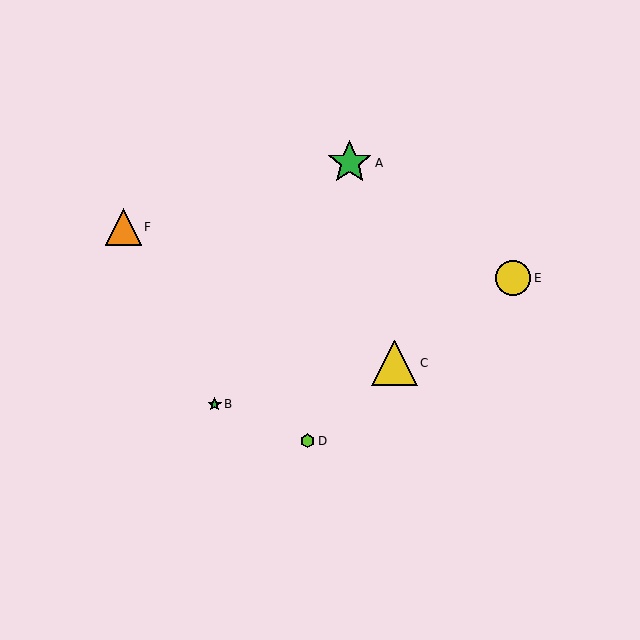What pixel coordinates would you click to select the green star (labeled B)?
Click at (215, 405) to select the green star B.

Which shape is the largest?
The yellow triangle (labeled C) is the largest.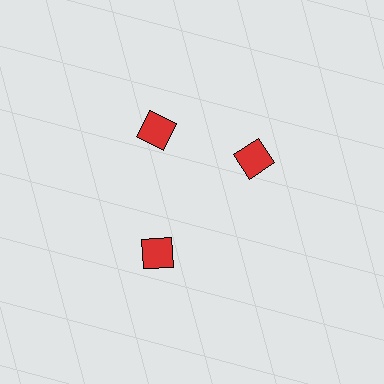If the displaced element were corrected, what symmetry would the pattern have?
It would have 3-fold rotational symmetry — the pattern would map onto itself every 120 degrees.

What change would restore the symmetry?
The symmetry would be restored by rotating it back into even spacing with its neighbors so that all 3 squares sit at equal angles and equal distance from the center.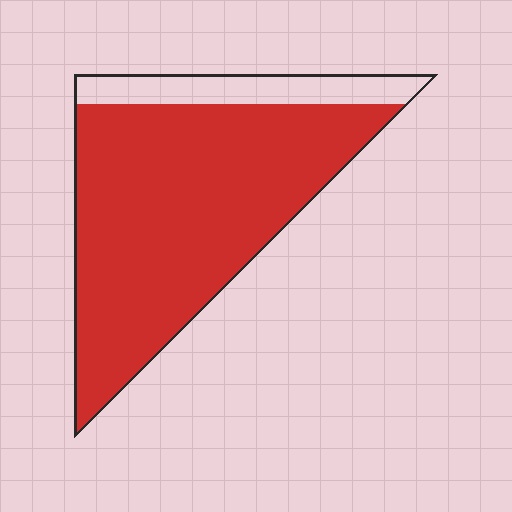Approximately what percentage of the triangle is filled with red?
Approximately 85%.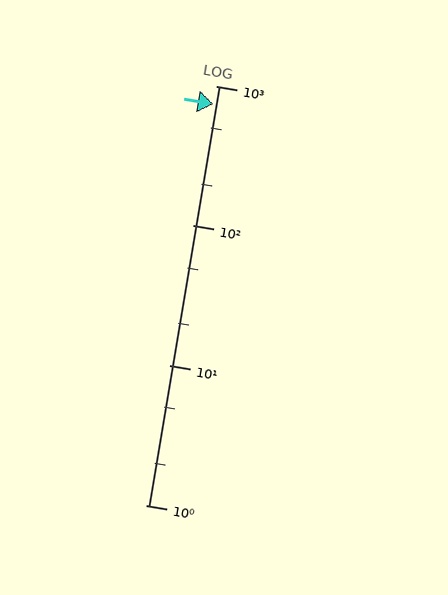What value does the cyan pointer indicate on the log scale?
The pointer indicates approximately 740.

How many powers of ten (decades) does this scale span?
The scale spans 3 decades, from 1 to 1000.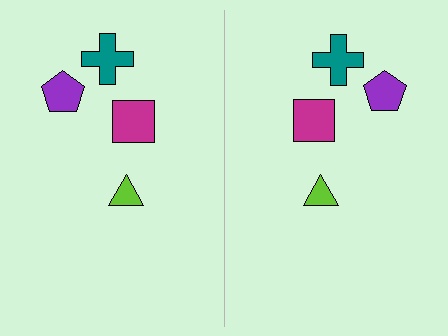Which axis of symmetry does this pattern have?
The pattern has a vertical axis of symmetry running through the center of the image.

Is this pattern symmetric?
Yes, this pattern has bilateral (reflection) symmetry.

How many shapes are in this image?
There are 8 shapes in this image.